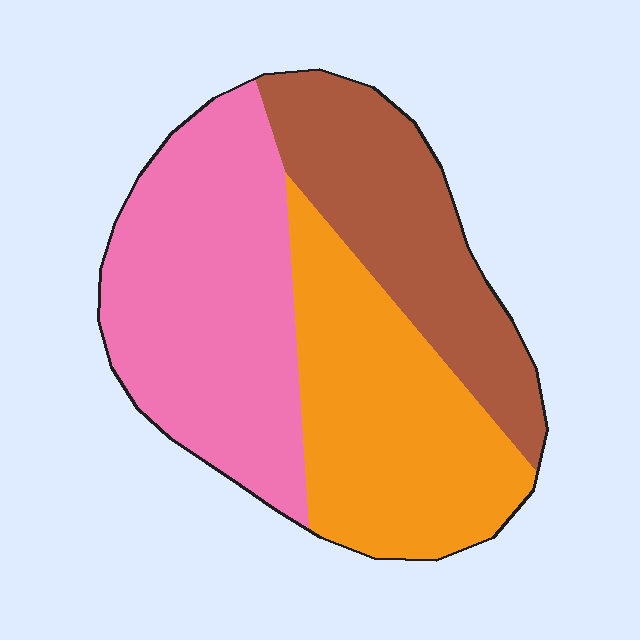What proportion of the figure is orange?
Orange takes up about one third (1/3) of the figure.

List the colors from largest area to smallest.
From largest to smallest: pink, orange, brown.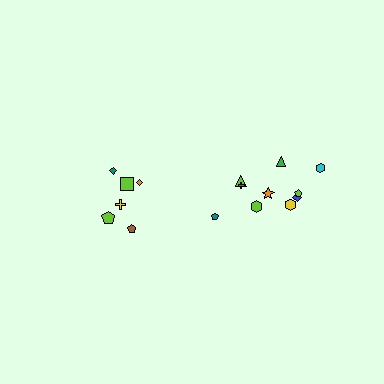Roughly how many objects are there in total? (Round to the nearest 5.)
Roughly 15 objects in total.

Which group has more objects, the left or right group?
The right group.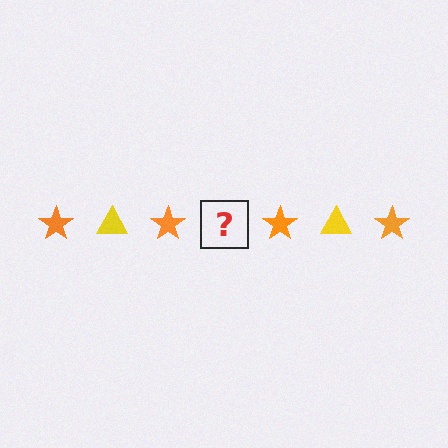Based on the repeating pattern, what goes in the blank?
The blank should be a yellow triangle.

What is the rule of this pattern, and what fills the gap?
The rule is that the pattern alternates between orange star and yellow triangle. The gap should be filled with a yellow triangle.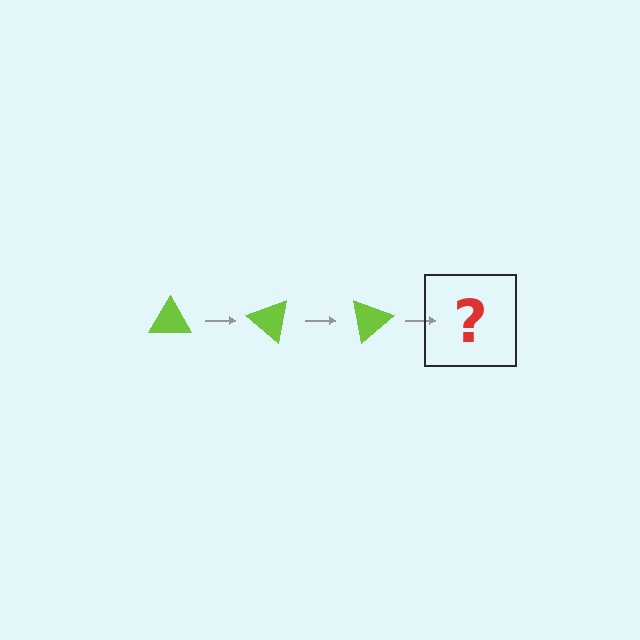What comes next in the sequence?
The next element should be a lime triangle rotated 120 degrees.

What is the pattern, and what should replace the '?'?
The pattern is that the triangle rotates 40 degrees each step. The '?' should be a lime triangle rotated 120 degrees.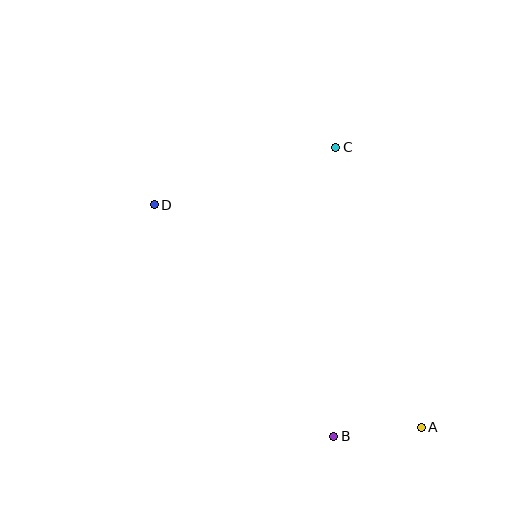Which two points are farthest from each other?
Points A and D are farthest from each other.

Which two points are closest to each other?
Points A and B are closest to each other.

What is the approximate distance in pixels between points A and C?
The distance between A and C is approximately 293 pixels.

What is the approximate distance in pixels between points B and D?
The distance between B and D is approximately 293 pixels.